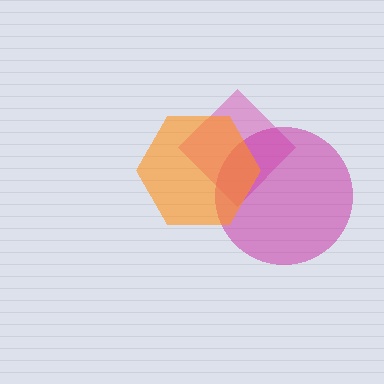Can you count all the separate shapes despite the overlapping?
Yes, there are 3 separate shapes.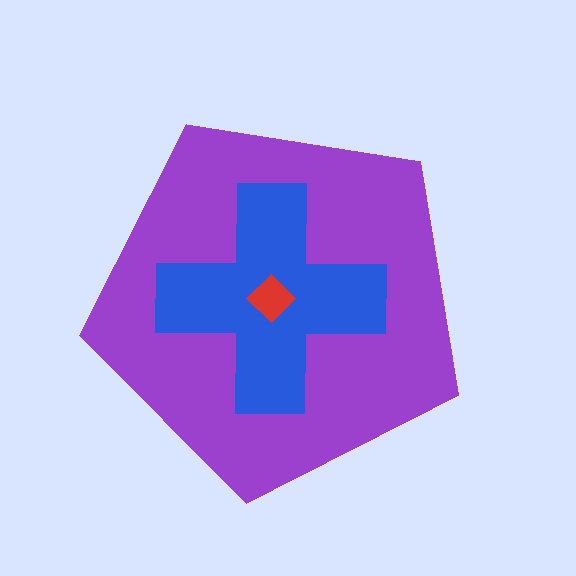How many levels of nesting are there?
3.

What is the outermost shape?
The purple pentagon.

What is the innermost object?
The red diamond.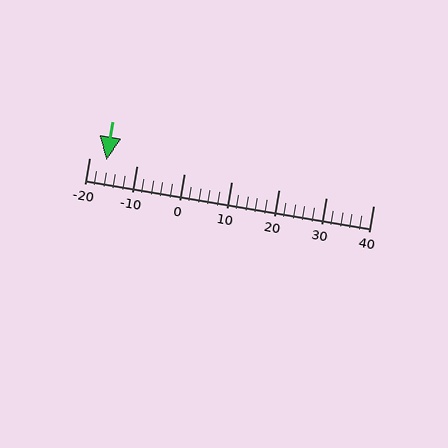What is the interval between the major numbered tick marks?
The major tick marks are spaced 10 units apart.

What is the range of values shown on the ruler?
The ruler shows values from -20 to 40.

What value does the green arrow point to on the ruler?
The green arrow points to approximately -16.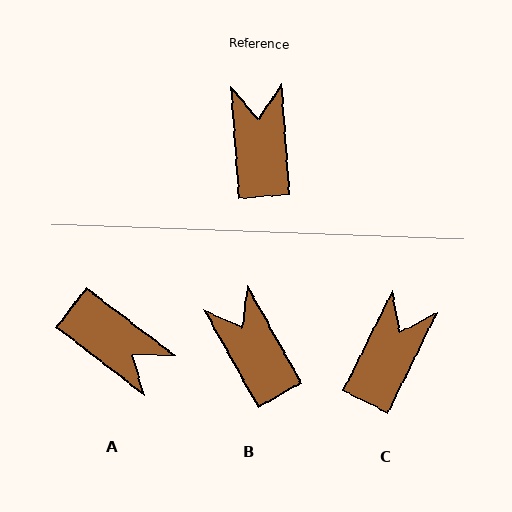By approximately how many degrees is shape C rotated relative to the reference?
Approximately 31 degrees clockwise.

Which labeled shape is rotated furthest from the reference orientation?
A, about 132 degrees away.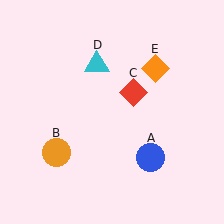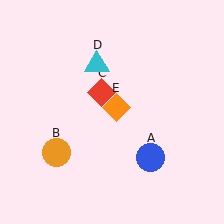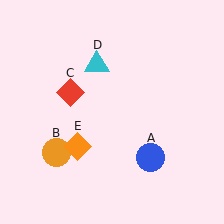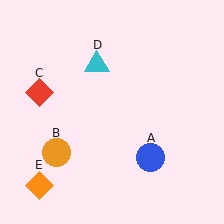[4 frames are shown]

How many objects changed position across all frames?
2 objects changed position: red diamond (object C), orange diamond (object E).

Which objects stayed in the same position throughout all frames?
Blue circle (object A) and orange circle (object B) and cyan triangle (object D) remained stationary.